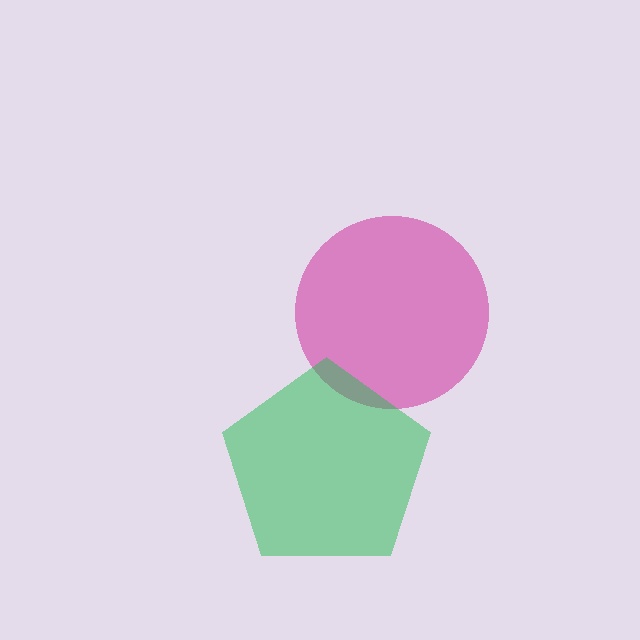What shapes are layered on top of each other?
The layered shapes are: a magenta circle, a green pentagon.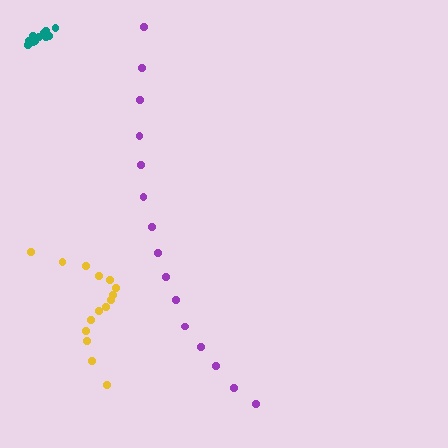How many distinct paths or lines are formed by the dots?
There are 3 distinct paths.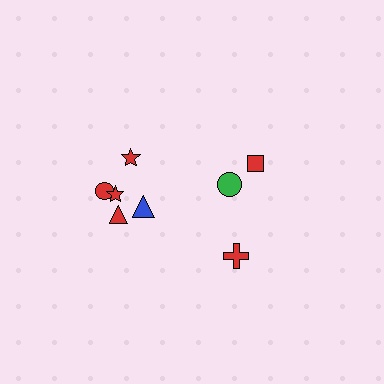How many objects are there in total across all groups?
There are 8 objects.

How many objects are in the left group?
There are 5 objects.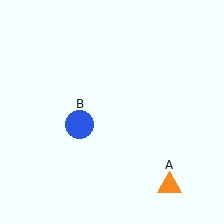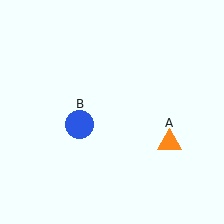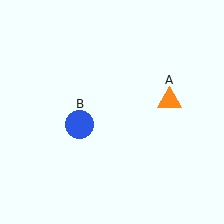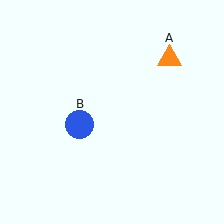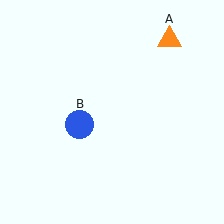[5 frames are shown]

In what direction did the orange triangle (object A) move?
The orange triangle (object A) moved up.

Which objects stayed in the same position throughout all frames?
Blue circle (object B) remained stationary.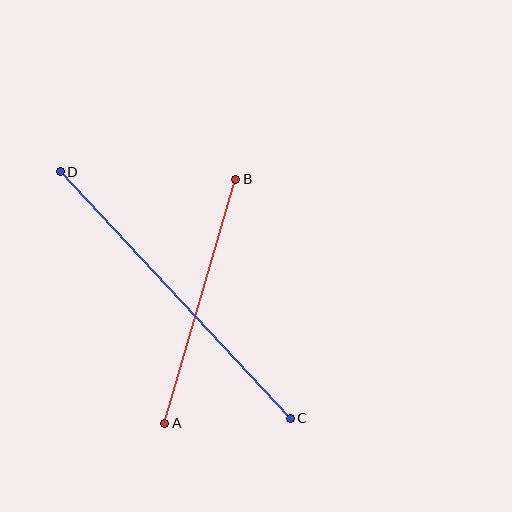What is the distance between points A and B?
The distance is approximately 254 pixels.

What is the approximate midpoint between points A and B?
The midpoint is at approximately (200, 301) pixels.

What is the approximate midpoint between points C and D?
The midpoint is at approximately (175, 295) pixels.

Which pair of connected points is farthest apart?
Points C and D are farthest apart.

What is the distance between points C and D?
The distance is approximately 337 pixels.